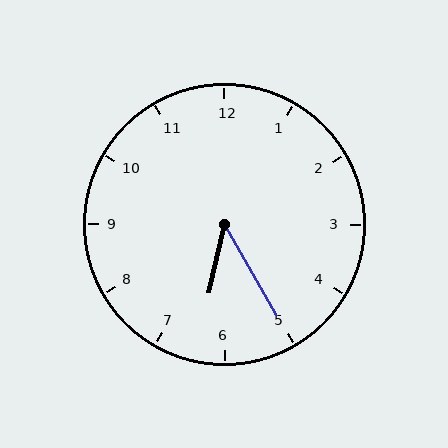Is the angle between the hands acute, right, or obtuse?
It is acute.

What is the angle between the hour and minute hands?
Approximately 42 degrees.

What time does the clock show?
6:25.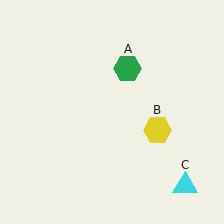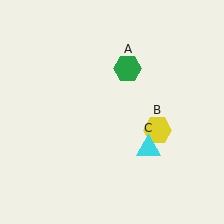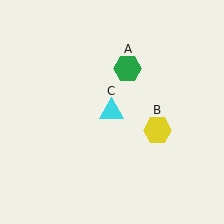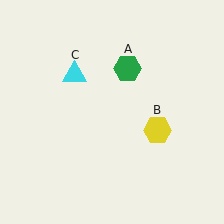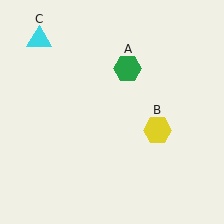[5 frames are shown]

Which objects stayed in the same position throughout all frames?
Green hexagon (object A) and yellow hexagon (object B) remained stationary.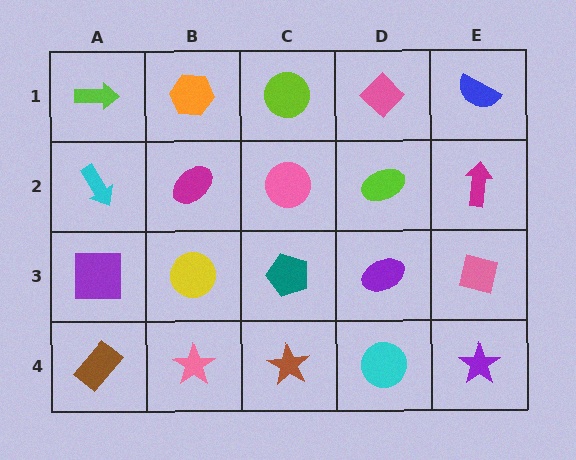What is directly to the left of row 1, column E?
A pink diamond.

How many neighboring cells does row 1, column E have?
2.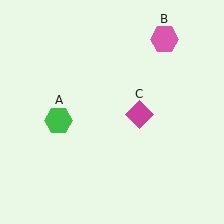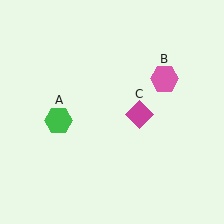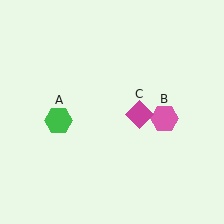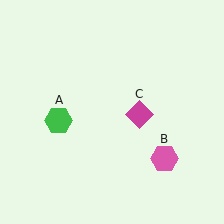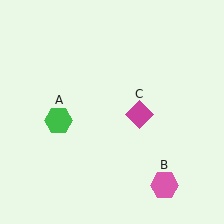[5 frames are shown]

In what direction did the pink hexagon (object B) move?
The pink hexagon (object B) moved down.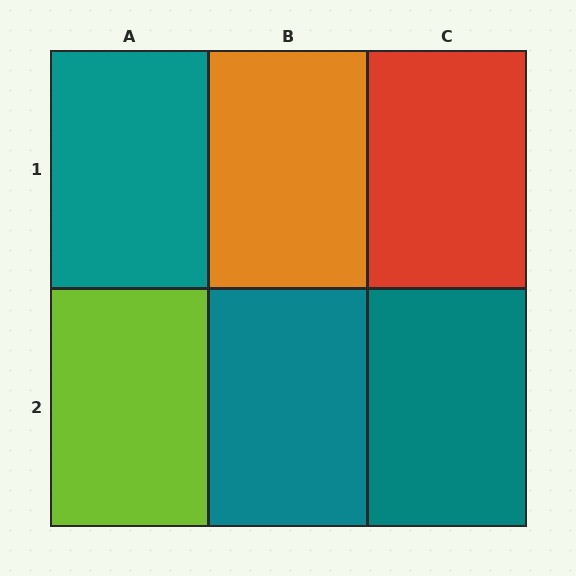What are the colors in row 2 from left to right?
Lime, teal, teal.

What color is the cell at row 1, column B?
Orange.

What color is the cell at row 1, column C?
Red.